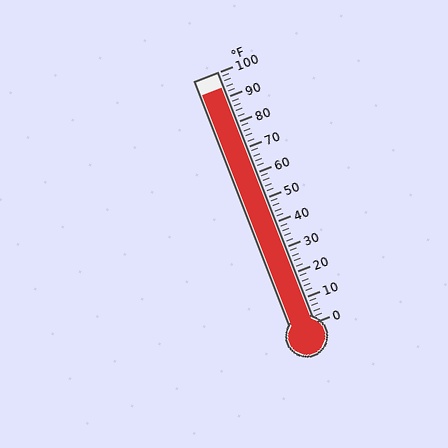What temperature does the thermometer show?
The thermometer shows approximately 94°F.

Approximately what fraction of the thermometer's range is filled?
The thermometer is filled to approximately 95% of its range.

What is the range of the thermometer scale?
The thermometer scale ranges from 0°F to 100°F.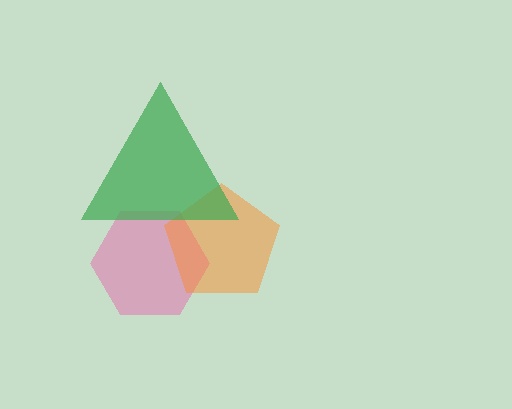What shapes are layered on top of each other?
The layered shapes are: a pink hexagon, an orange pentagon, a green triangle.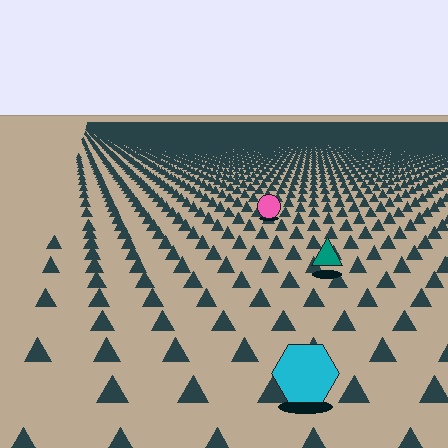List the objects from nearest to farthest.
From nearest to farthest: the cyan hexagon, the teal triangle, the pink circle.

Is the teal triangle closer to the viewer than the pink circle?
Yes. The teal triangle is closer — you can tell from the texture gradient: the ground texture is coarser near it.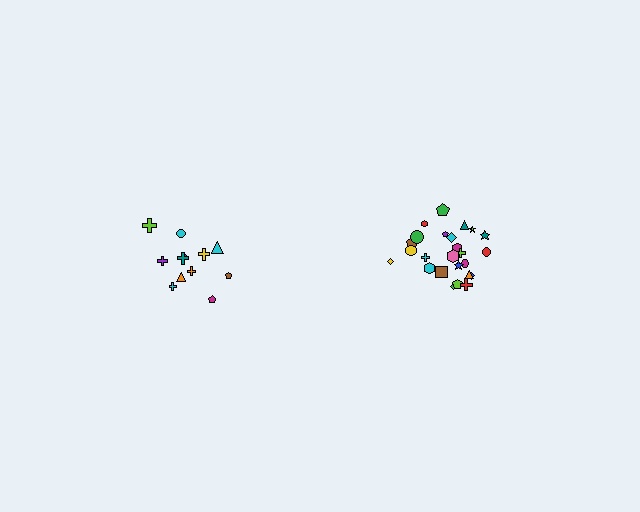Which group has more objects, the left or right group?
The right group.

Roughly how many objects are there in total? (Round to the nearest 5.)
Roughly 35 objects in total.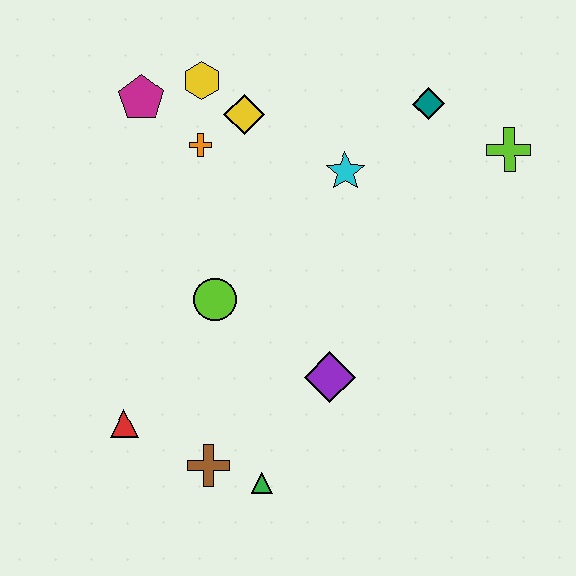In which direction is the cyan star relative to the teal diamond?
The cyan star is to the left of the teal diamond.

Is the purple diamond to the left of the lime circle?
No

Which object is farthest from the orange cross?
The green triangle is farthest from the orange cross.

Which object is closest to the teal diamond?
The lime cross is closest to the teal diamond.